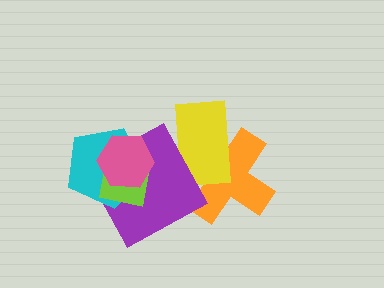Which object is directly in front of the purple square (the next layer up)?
The cyan pentagon is directly in front of the purple square.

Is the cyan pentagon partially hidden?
Yes, it is partially covered by another shape.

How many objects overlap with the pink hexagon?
3 objects overlap with the pink hexagon.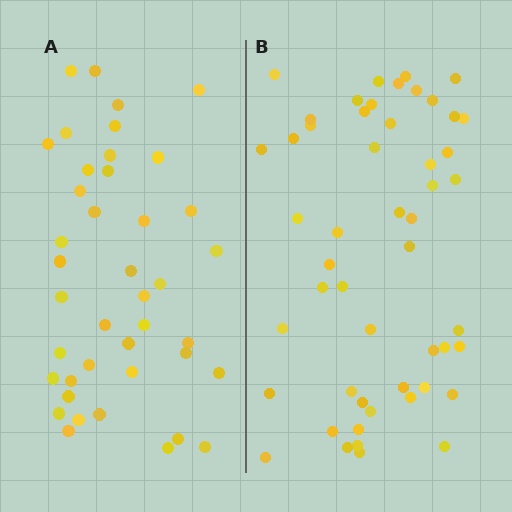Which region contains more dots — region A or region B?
Region B (the right region) has more dots.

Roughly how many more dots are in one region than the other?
Region B has roughly 10 or so more dots than region A.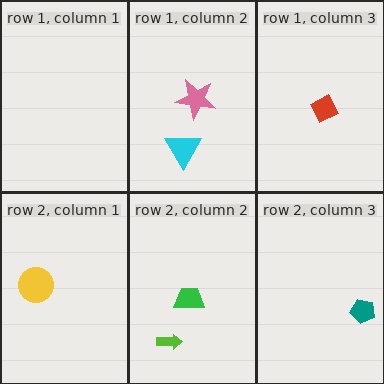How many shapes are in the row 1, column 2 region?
2.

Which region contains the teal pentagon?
The row 2, column 3 region.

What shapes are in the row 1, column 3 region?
The red diamond.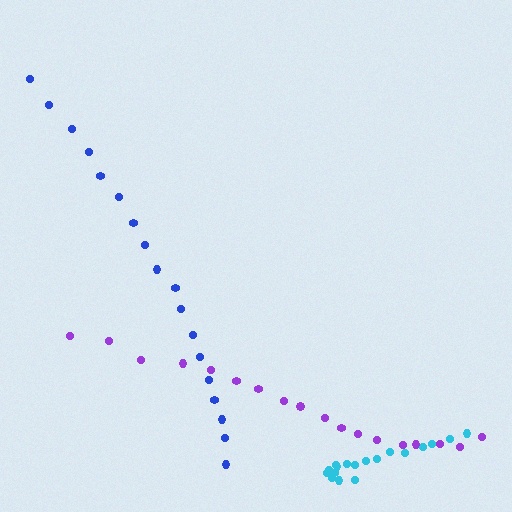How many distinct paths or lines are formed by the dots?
There are 3 distinct paths.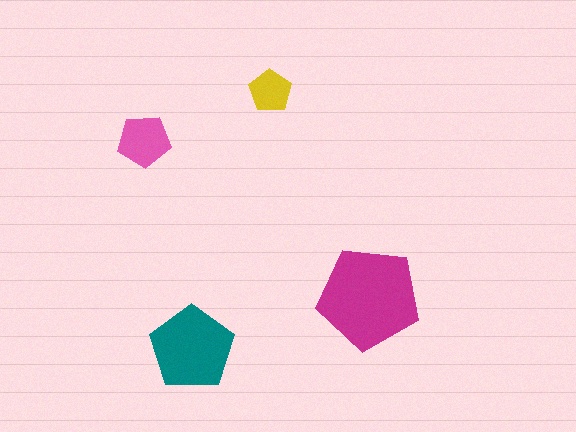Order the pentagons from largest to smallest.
the magenta one, the teal one, the pink one, the yellow one.